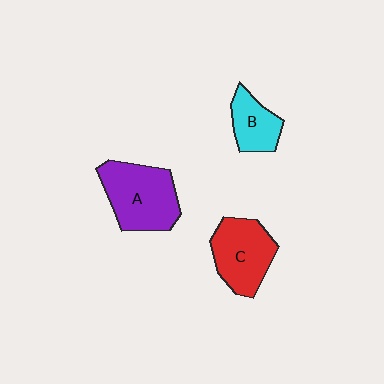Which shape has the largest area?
Shape A (purple).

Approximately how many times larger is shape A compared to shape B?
Approximately 1.9 times.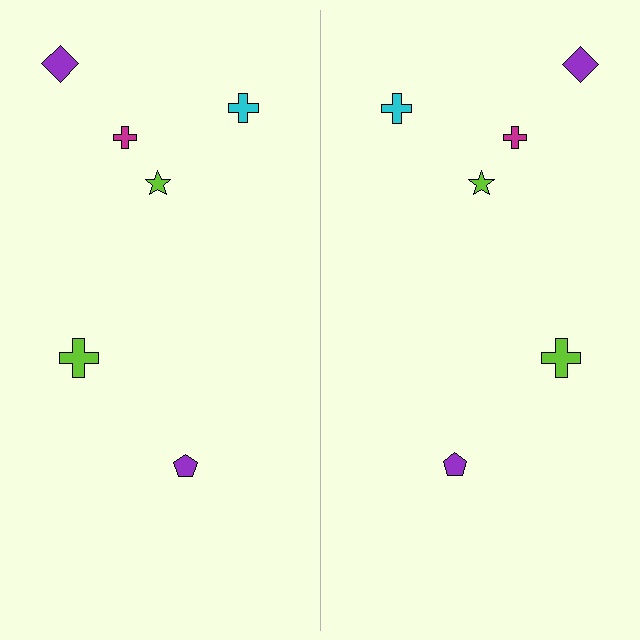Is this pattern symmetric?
Yes, this pattern has bilateral (reflection) symmetry.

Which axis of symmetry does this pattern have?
The pattern has a vertical axis of symmetry running through the center of the image.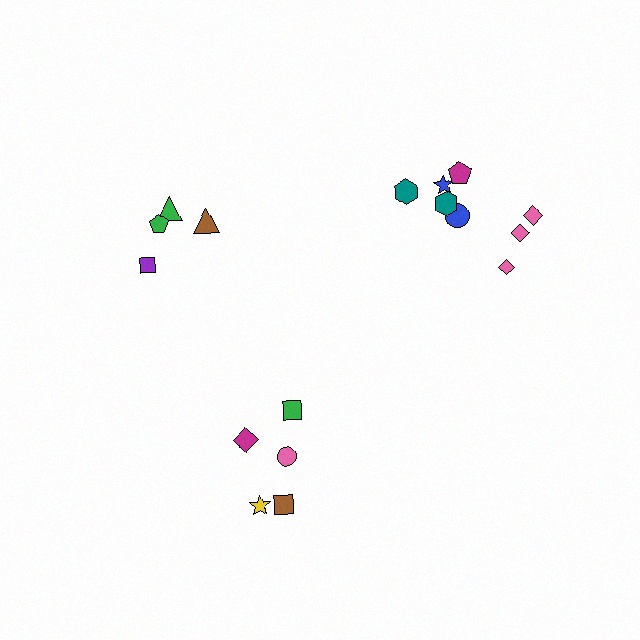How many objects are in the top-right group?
There are 8 objects.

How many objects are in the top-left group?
There are 4 objects.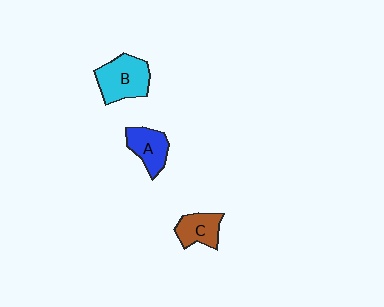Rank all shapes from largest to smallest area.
From largest to smallest: B (cyan), A (blue), C (brown).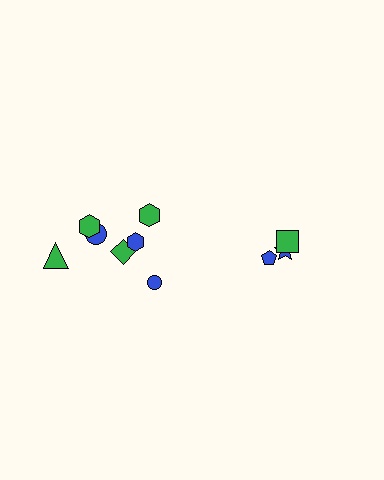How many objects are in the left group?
There are 7 objects.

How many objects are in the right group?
There are 3 objects.